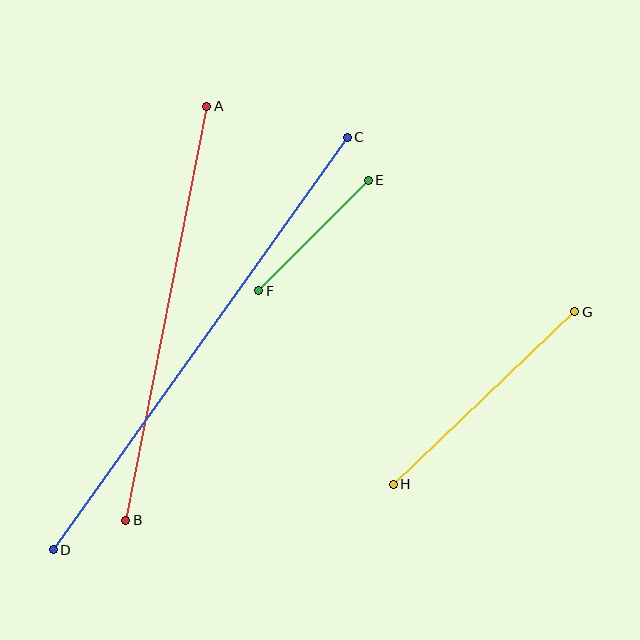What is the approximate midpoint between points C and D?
The midpoint is at approximately (200, 344) pixels.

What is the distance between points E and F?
The distance is approximately 155 pixels.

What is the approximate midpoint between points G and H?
The midpoint is at approximately (484, 398) pixels.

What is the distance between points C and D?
The distance is approximately 506 pixels.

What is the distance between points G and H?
The distance is approximately 250 pixels.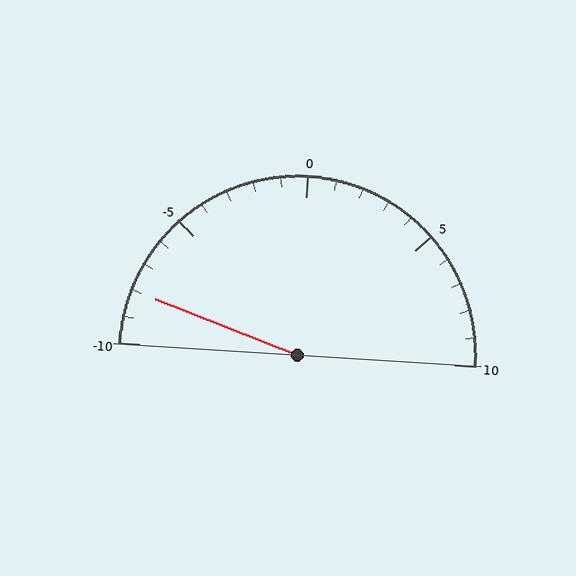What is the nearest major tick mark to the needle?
The nearest major tick mark is -10.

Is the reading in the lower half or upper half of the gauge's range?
The reading is in the lower half of the range (-10 to 10).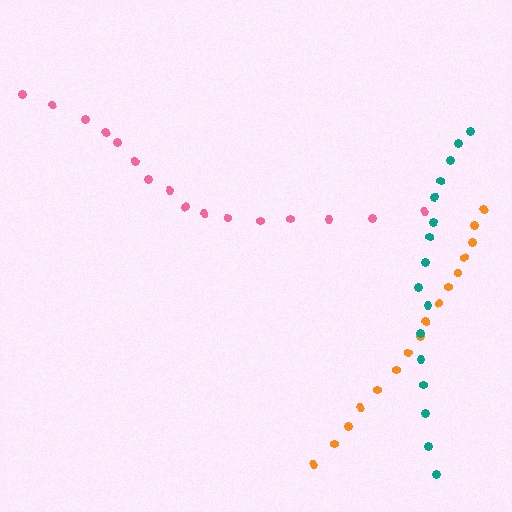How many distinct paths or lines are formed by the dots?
There are 3 distinct paths.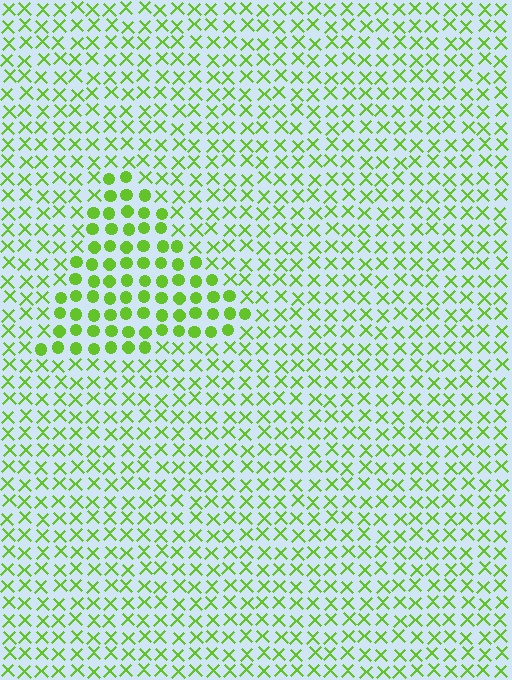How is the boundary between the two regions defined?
The boundary is defined by a change in element shape: circles inside vs. X marks outside. All elements share the same color and spacing.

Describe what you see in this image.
The image is filled with small lime elements arranged in a uniform grid. A triangle-shaped region contains circles, while the surrounding area contains X marks. The boundary is defined purely by the change in element shape.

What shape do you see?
I see a triangle.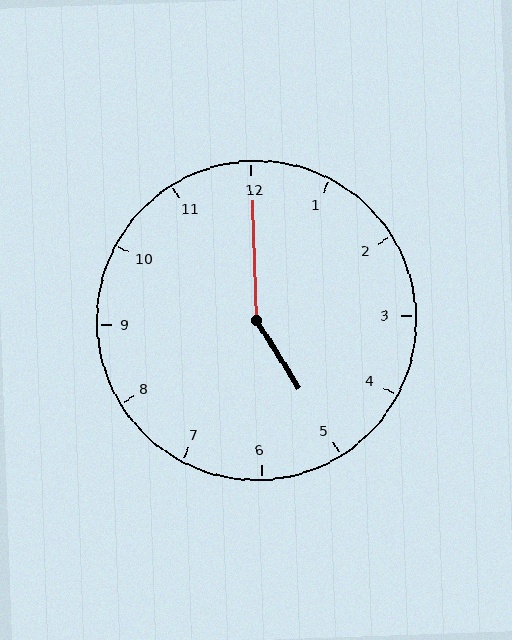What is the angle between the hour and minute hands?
Approximately 150 degrees.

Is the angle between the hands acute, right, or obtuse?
It is obtuse.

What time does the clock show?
5:00.